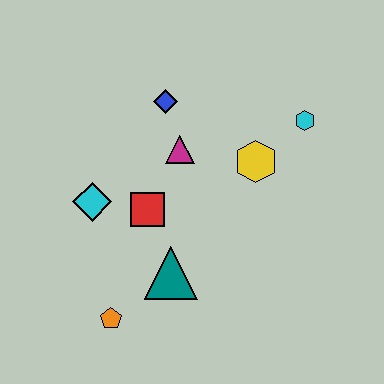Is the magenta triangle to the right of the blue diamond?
Yes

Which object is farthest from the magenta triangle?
The orange pentagon is farthest from the magenta triangle.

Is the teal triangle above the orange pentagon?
Yes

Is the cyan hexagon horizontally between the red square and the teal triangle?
No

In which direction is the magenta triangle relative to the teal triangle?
The magenta triangle is above the teal triangle.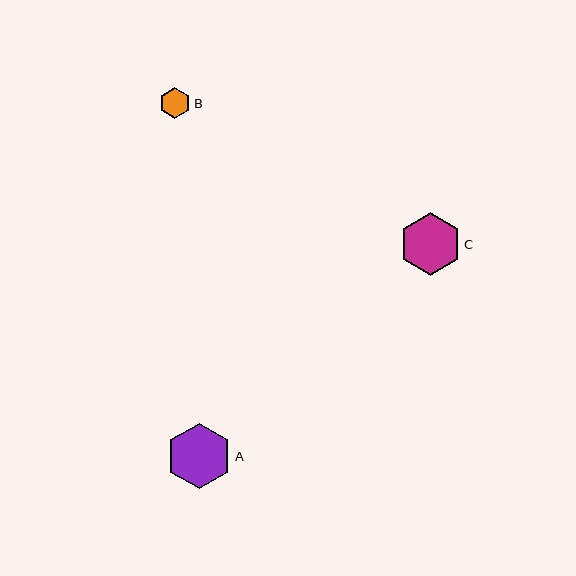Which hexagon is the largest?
Hexagon A is the largest with a size of approximately 65 pixels.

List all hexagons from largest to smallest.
From largest to smallest: A, C, B.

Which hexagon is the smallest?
Hexagon B is the smallest with a size of approximately 31 pixels.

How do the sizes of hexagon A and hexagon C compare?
Hexagon A and hexagon C are approximately the same size.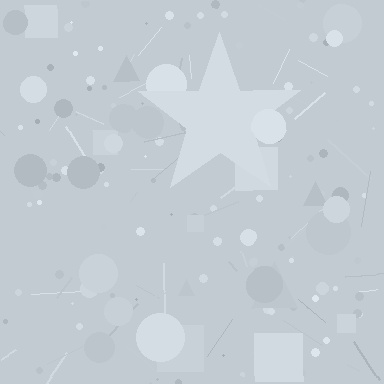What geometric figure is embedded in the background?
A star is embedded in the background.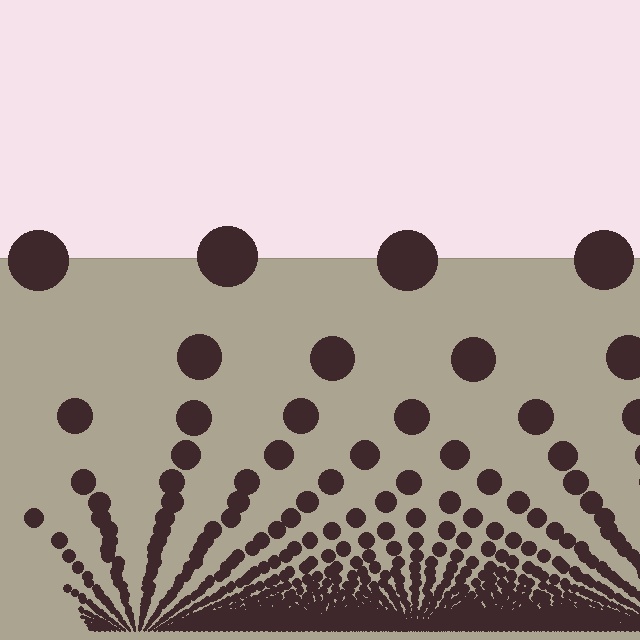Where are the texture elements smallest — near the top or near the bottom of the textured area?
Near the bottom.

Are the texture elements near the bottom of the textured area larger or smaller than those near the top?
Smaller. The gradient is inverted — elements near the bottom are smaller and denser.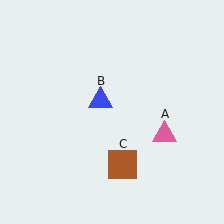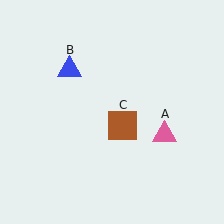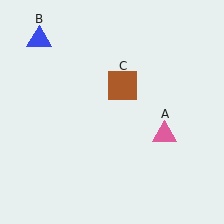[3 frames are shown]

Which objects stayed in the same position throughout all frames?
Pink triangle (object A) remained stationary.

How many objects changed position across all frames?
2 objects changed position: blue triangle (object B), brown square (object C).